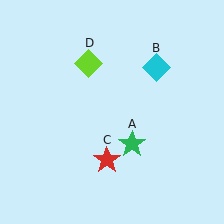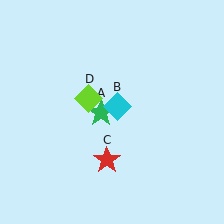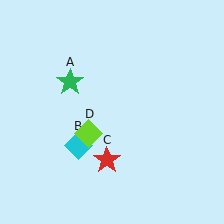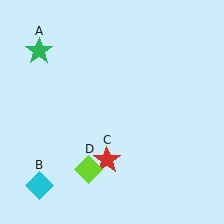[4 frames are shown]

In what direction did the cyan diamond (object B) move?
The cyan diamond (object B) moved down and to the left.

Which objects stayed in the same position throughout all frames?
Red star (object C) remained stationary.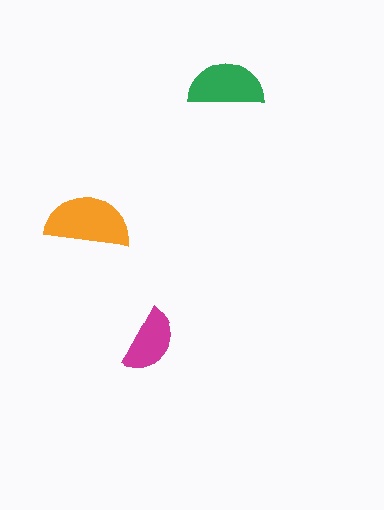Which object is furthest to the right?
The green semicircle is rightmost.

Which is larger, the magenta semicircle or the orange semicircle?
The orange one.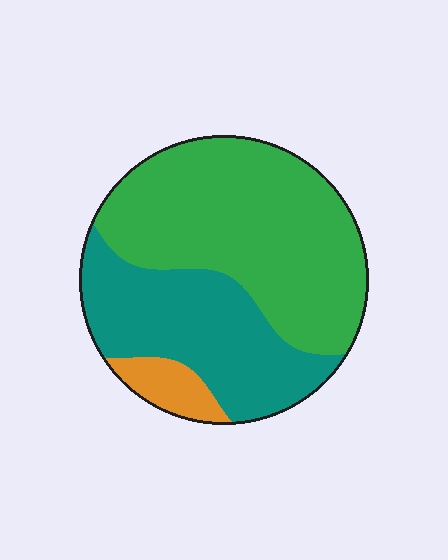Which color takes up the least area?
Orange, at roughly 5%.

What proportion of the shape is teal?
Teal covers around 35% of the shape.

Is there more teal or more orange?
Teal.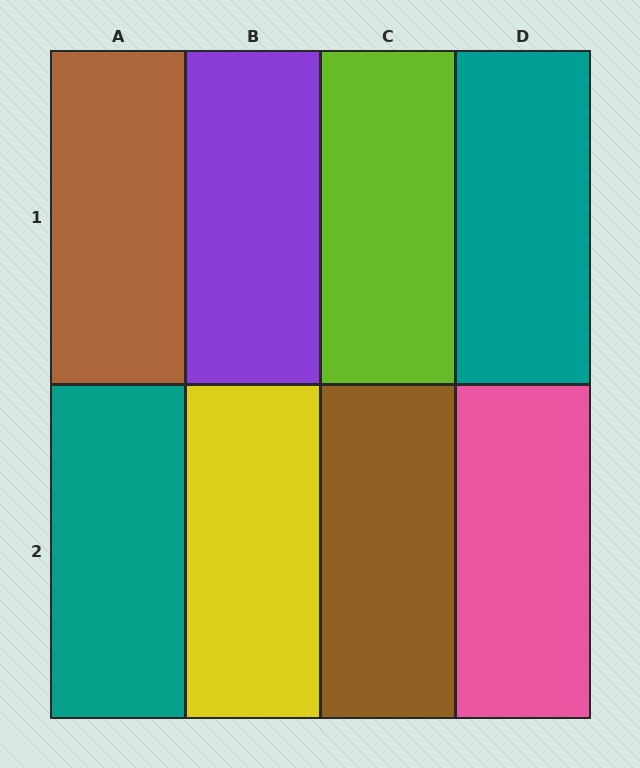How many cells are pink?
1 cell is pink.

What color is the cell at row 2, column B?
Yellow.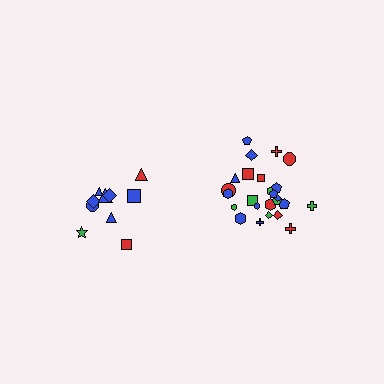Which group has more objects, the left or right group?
The right group.